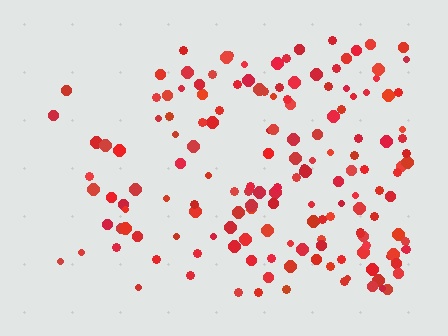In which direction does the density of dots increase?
From left to right, with the right side densest.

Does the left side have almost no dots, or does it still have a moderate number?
Still a moderate number, just noticeably fewer than the right.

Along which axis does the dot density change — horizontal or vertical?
Horizontal.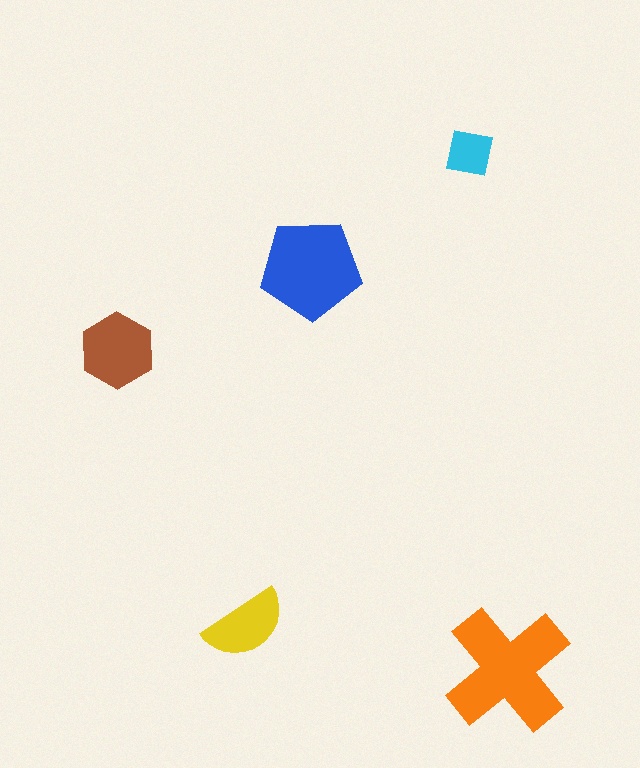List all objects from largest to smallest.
The orange cross, the blue pentagon, the brown hexagon, the yellow semicircle, the cyan square.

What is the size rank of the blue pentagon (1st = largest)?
2nd.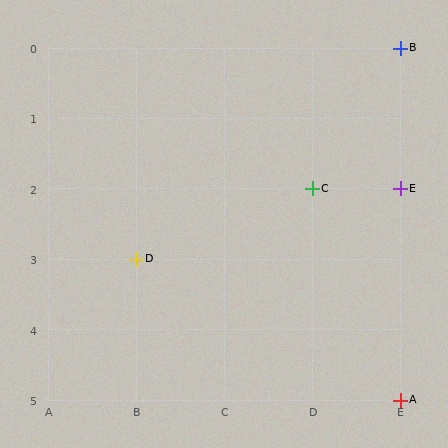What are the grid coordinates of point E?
Point E is at grid coordinates (E, 2).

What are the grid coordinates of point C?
Point C is at grid coordinates (D, 2).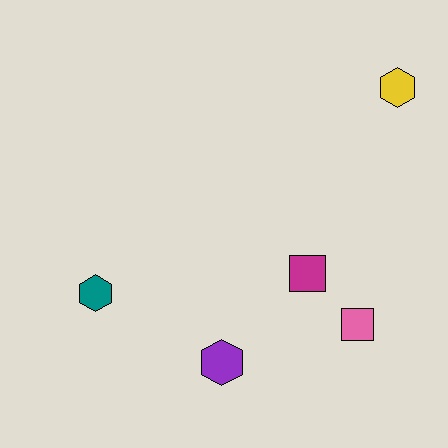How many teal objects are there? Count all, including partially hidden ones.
There is 1 teal object.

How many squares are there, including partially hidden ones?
There are 2 squares.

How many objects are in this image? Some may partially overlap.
There are 5 objects.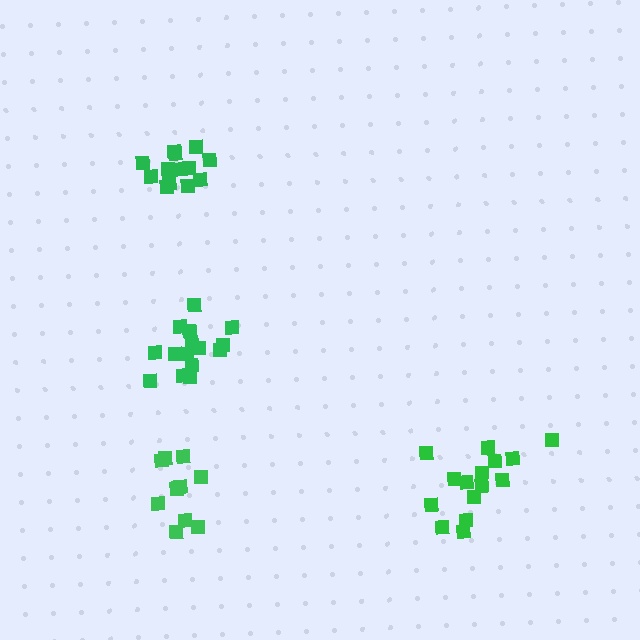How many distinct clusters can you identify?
There are 4 distinct clusters.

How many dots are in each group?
Group 1: 13 dots, Group 2: 11 dots, Group 3: 15 dots, Group 4: 16 dots (55 total).